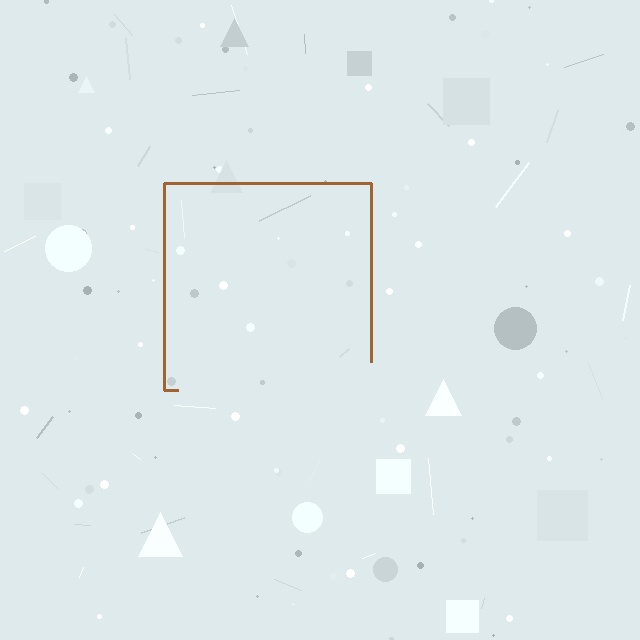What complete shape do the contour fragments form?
The contour fragments form a square.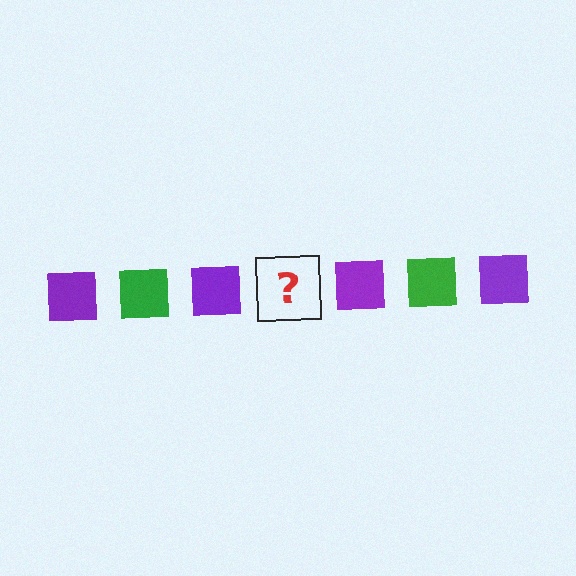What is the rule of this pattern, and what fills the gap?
The rule is that the pattern cycles through purple, green squares. The gap should be filled with a green square.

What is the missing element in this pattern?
The missing element is a green square.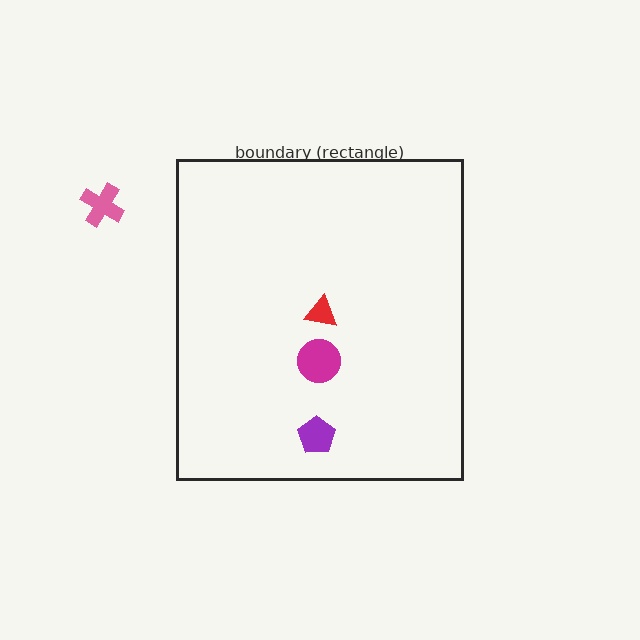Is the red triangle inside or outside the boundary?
Inside.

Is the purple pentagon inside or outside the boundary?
Inside.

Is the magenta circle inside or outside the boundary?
Inside.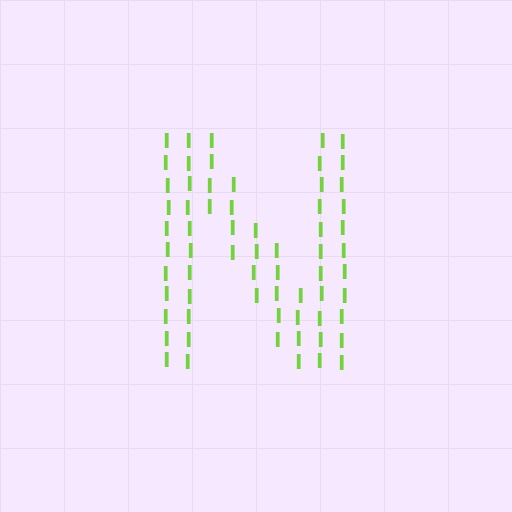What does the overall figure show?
The overall figure shows the letter N.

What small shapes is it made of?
It is made of small letter I's.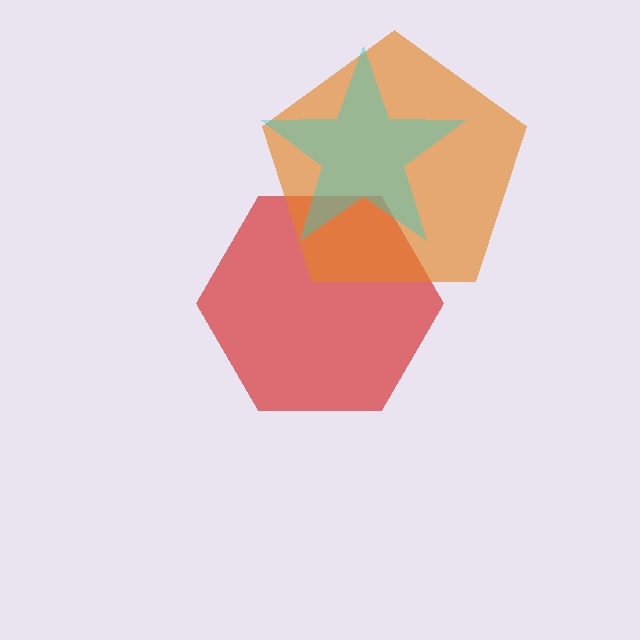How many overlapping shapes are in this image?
There are 3 overlapping shapes in the image.